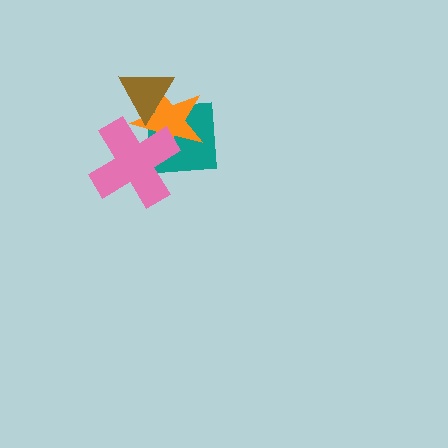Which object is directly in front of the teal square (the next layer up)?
The orange star is directly in front of the teal square.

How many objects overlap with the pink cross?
2 objects overlap with the pink cross.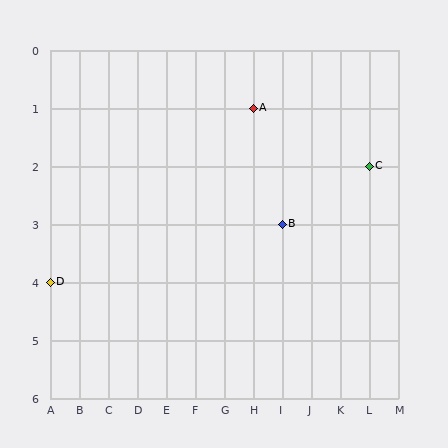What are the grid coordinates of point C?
Point C is at grid coordinates (L, 2).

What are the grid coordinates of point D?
Point D is at grid coordinates (A, 4).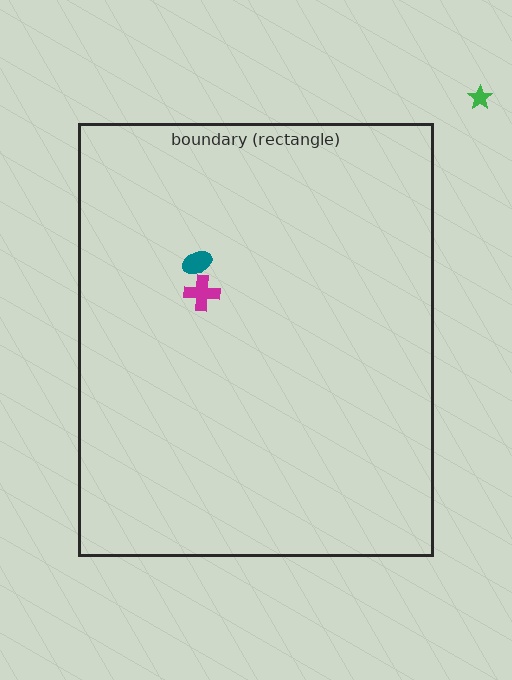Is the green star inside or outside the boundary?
Outside.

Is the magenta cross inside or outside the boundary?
Inside.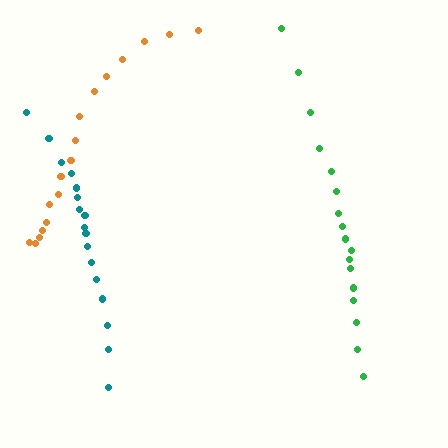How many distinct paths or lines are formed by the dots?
There are 3 distinct paths.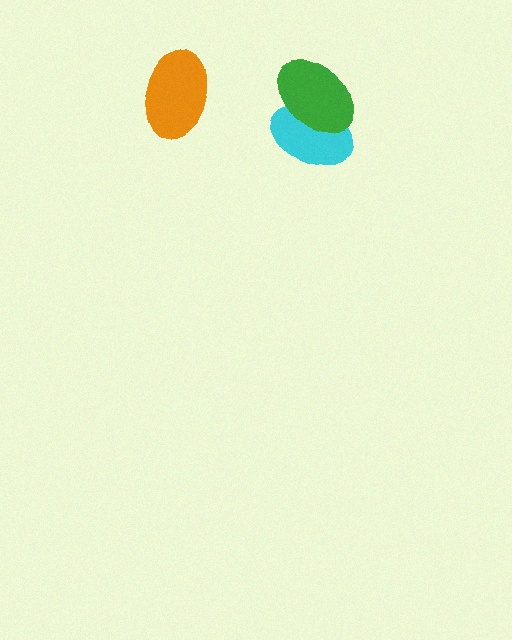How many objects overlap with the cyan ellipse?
1 object overlaps with the cyan ellipse.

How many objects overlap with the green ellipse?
1 object overlaps with the green ellipse.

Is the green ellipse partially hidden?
No, no other shape covers it.